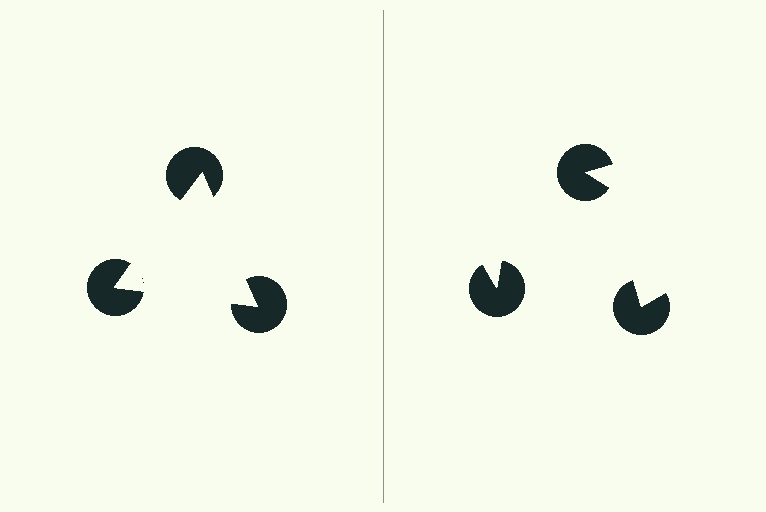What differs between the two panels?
The pac-man discs are positioned identically on both sides; only the wedge orientations differ. On the left they align to a triangle; on the right they are misaligned.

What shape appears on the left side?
An illusory triangle.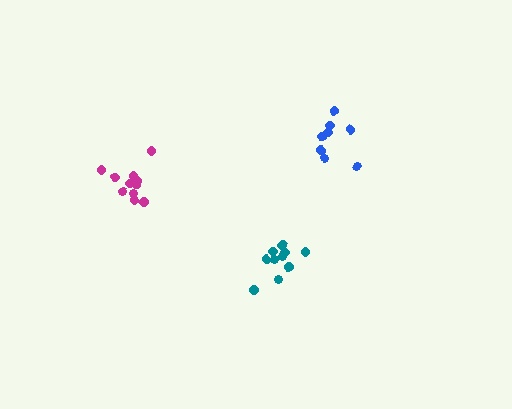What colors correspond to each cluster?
The clusters are colored: teal, magenta, blue.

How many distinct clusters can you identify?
There are 3 distinct clusters.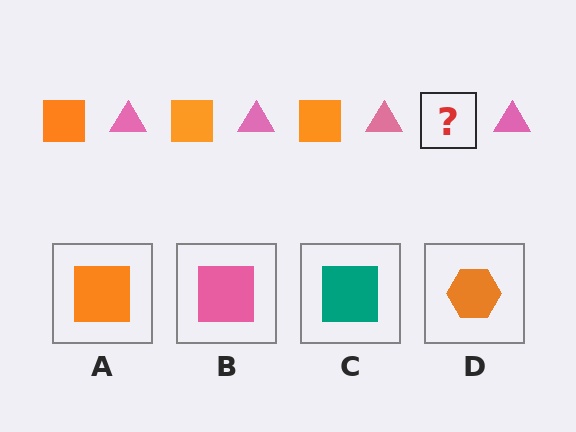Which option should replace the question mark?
Option A.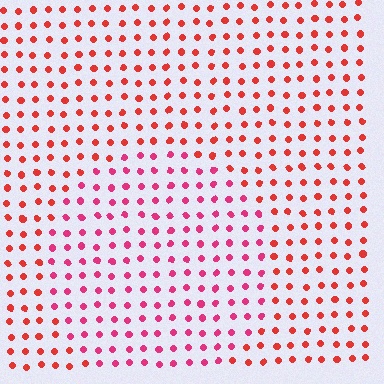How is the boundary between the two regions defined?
The boundary is defined purely by a slight shift in hue (about 28 degrees). Spacing, size, and orientation are identical on both sides.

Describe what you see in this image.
The image is filled with small red elements in a uniform arrangement. A circle-shaped region is visible where the elements are tinted to a slightly different hue, forming a subtle color boundary.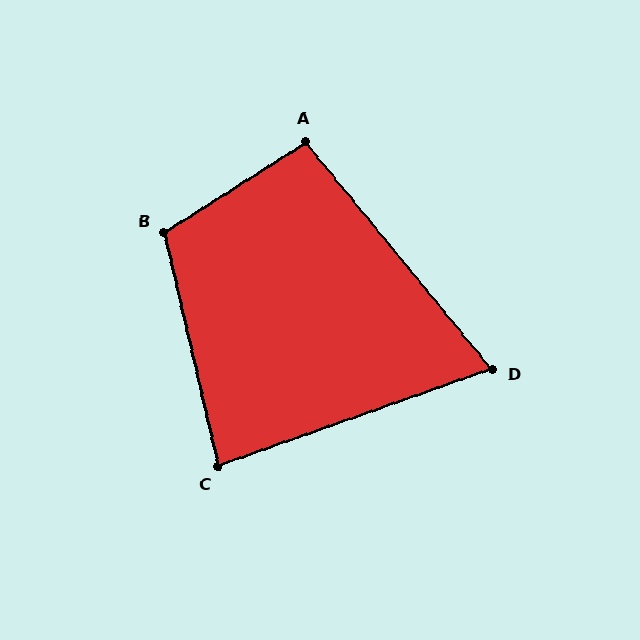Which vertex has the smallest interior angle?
D, at approximately 70 degrees.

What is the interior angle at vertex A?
Approximately 97 degrees (obtuse).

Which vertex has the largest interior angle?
B, at approximately 110 degrees.